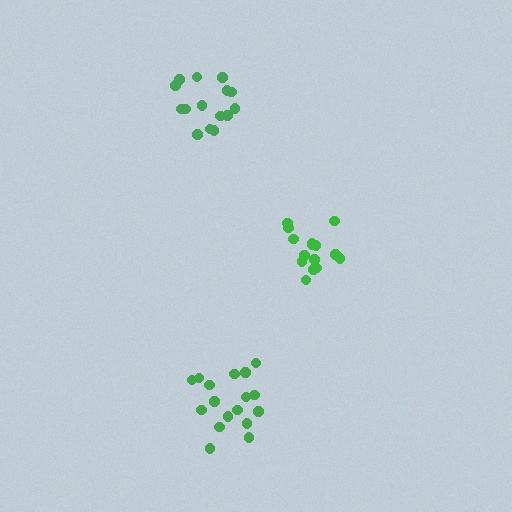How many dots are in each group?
Group 1: 15 dots, Group 2: 15 dots, Group 3: 17 dots (47 total).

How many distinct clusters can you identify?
There are 3 distinct clusters.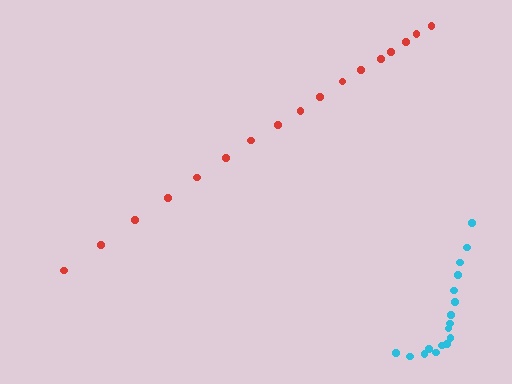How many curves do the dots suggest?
There are 2 distinct paths.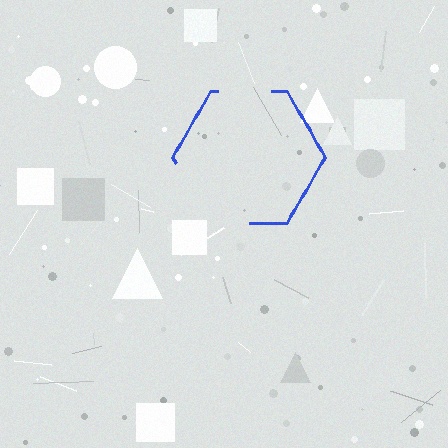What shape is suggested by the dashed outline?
The dashed outline suggests a hexagon.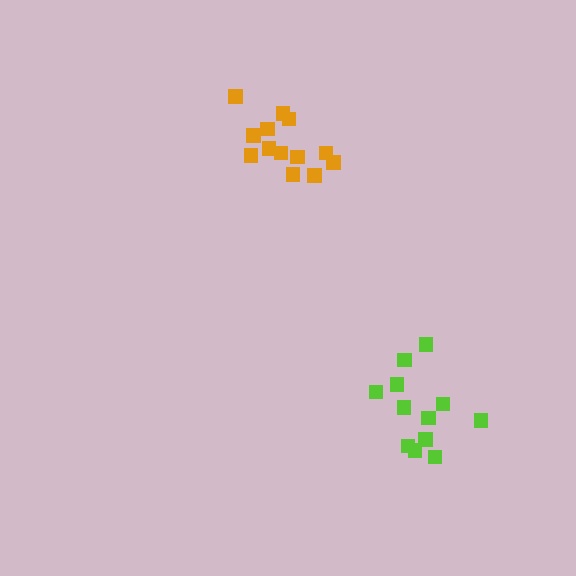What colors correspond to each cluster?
The clusters are colored: lime, orange.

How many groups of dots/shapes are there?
There are 2 groups.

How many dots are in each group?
Group 1: 12 dots, Group 2: 14 dots (26 total).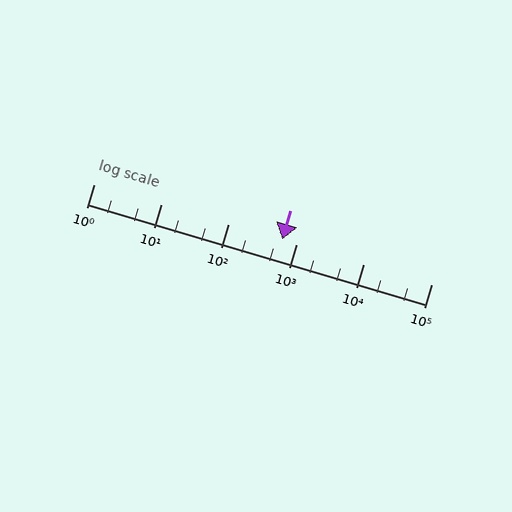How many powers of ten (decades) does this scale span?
The scale spans 5 decades, from 1 to 100000.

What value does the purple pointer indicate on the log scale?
The pointer indicates approximately 620.